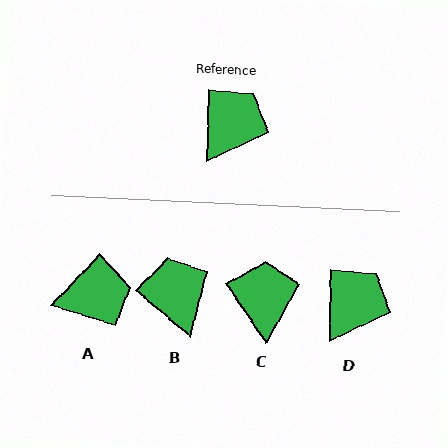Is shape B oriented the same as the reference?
No, it is off by about 50 degrees.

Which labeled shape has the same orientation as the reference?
D.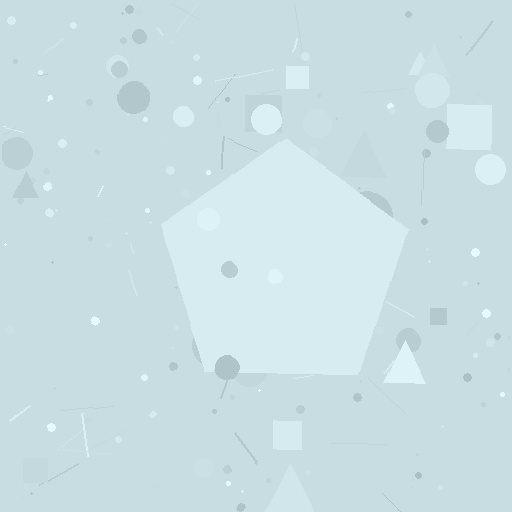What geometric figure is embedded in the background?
A pentagon is embedded in the background.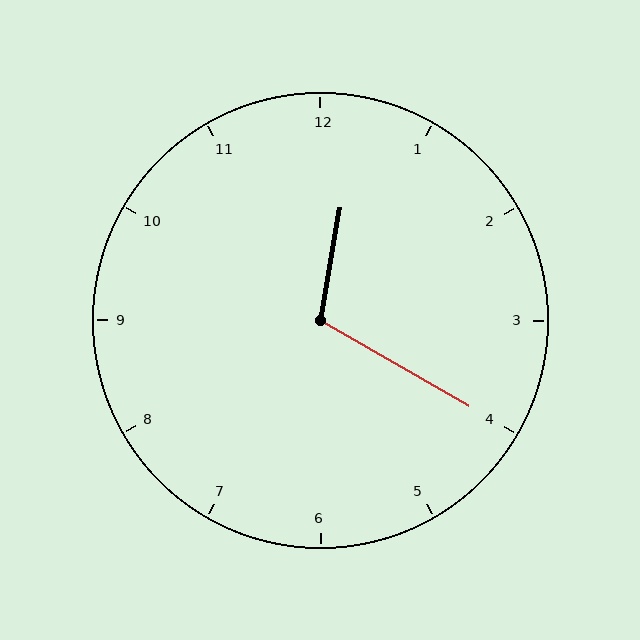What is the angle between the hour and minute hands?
Approximately 110 degrees.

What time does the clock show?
12:20.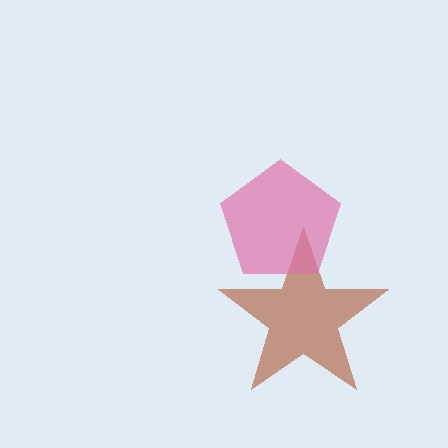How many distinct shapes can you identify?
There are 2 distinct shapes: a brown star, a pink pentagon.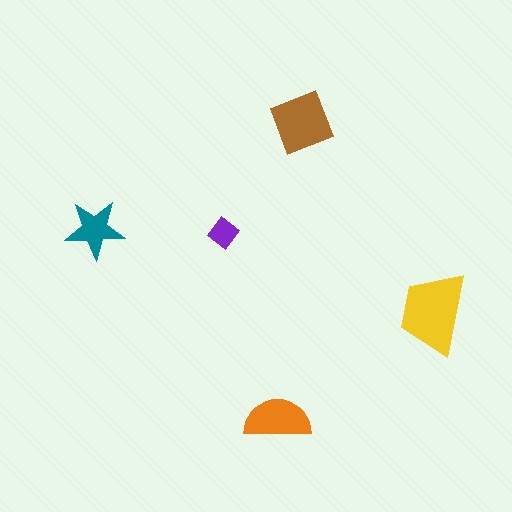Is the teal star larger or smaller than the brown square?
Smaller.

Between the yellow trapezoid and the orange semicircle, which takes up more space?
The yellow trapezoid.